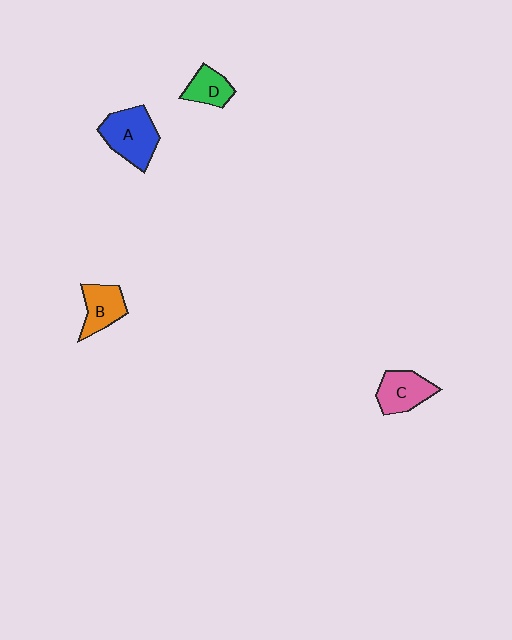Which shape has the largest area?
Shape A (blue).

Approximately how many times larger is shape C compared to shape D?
Approximately 1.4 times.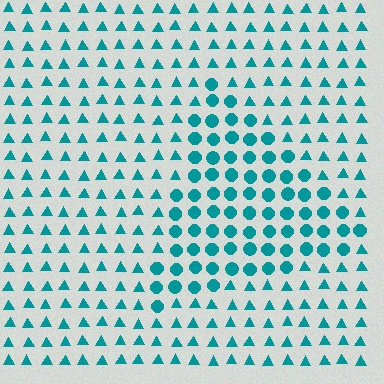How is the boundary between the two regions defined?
The boundary is defined by a change in element shape: circles inside vs. triangles outside. All elements share the same color and spacing.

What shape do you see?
I see a triangle.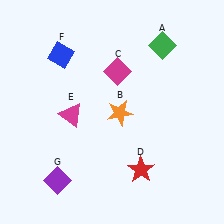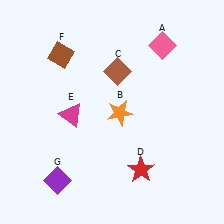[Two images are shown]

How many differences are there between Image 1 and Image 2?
There are 3 differences between the two images.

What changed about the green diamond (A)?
In Image 1, A is green. In Image 2, it changed to pink.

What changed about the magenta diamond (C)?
In Image 1, C is magenta. In Image 2, it changed to brown.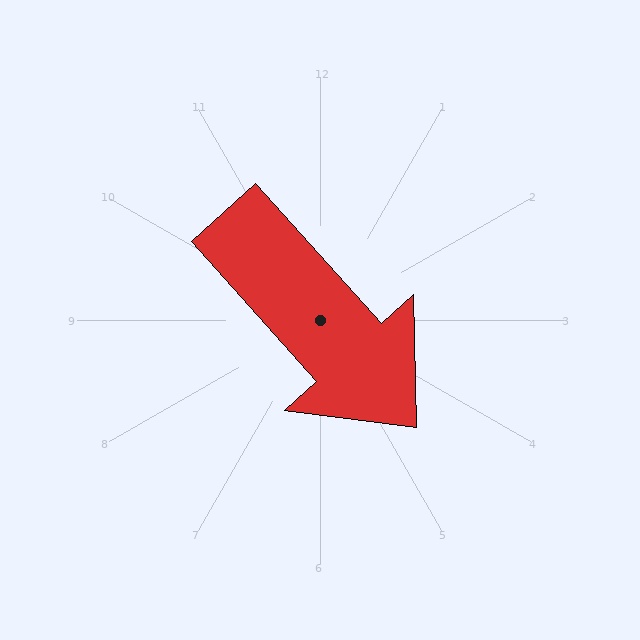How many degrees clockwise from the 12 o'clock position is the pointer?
Approximately 138 degrees.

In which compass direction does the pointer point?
Southeast.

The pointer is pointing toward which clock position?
Roughly 5 o'clock.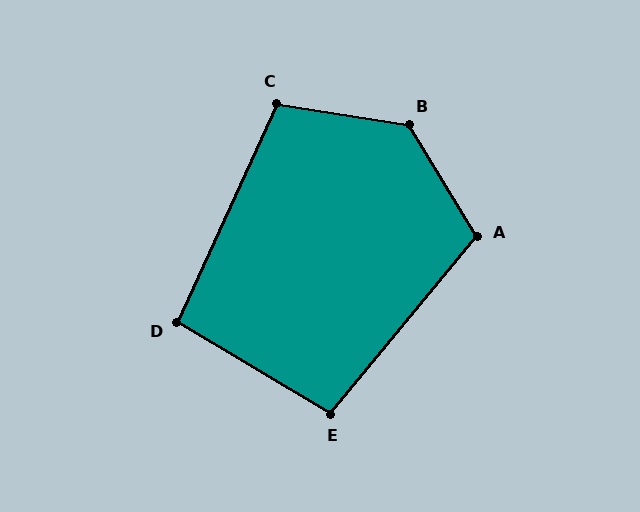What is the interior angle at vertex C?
Approximately 105 degrees (obtuse).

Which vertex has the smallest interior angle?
D, at approximately 96 degrees.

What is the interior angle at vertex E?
Approximately 99 degrees (obtuse).